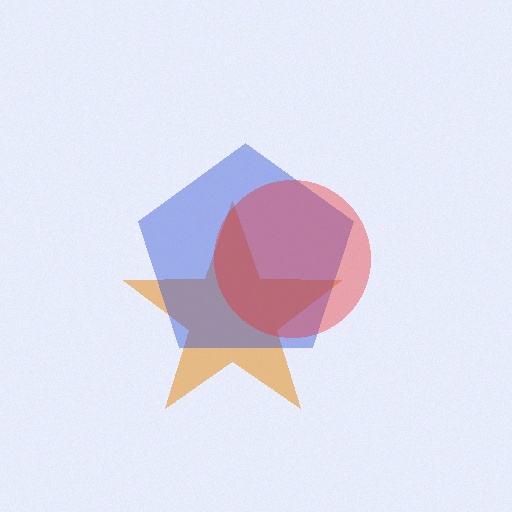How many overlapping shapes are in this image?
There are 3 overlapping shapes in the image.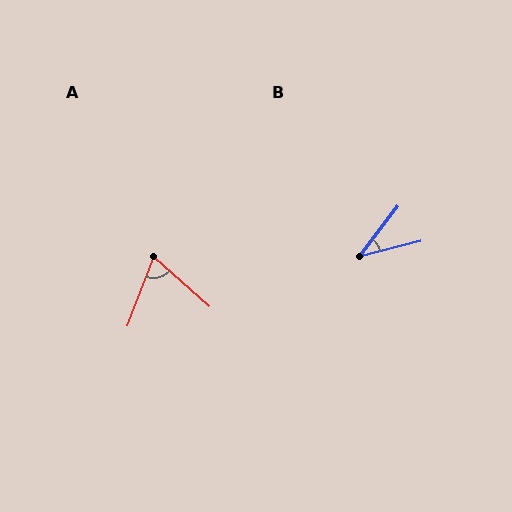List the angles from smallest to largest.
B (39°), A (69°).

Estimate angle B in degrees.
Approximately 39 degrees.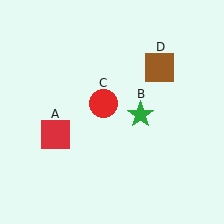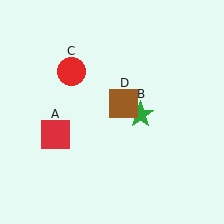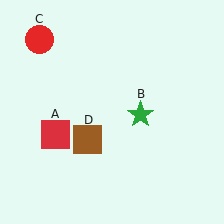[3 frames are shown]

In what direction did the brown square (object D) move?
The brown square (object D) moved down and to the left.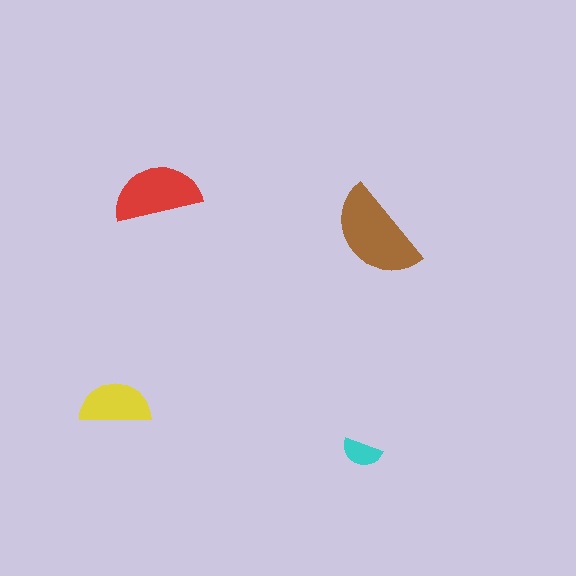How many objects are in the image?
There are 4 objects in the image.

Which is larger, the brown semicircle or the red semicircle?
The brown one.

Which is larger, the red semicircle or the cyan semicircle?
The red one.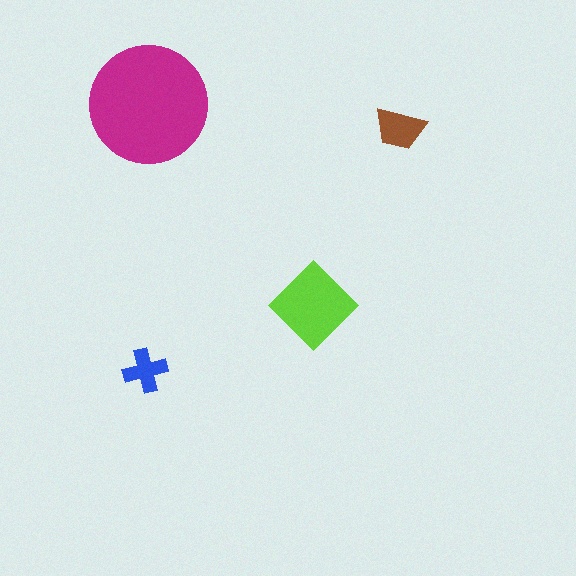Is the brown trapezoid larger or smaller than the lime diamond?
Smaller.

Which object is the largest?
The magenta circle.